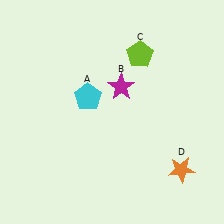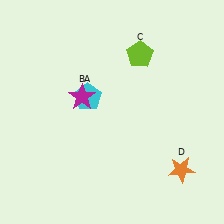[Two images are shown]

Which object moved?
The magenta star (B) moved left.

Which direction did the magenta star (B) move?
The magenta star (B) moved left.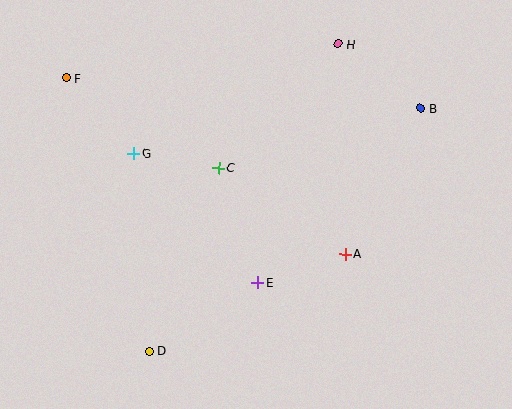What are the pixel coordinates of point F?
Point F is at (66, 78).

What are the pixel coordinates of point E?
Point E is at (258, 282).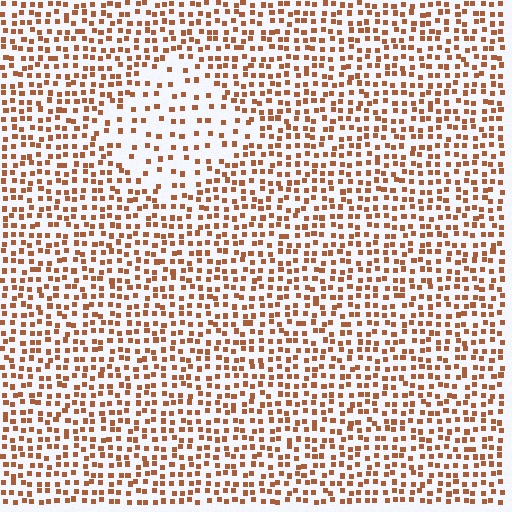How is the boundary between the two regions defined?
The boundary is defined by a change in element density (approximately 2.1x ratio). All elements are the same color, size, and shape.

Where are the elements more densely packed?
The elements are more densely packed outside the diamond boundary.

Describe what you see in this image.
The image contains small brown elements arranged at two different densities. A diamond-shaped region is visible where the elements are less densely packed than the surrounding area.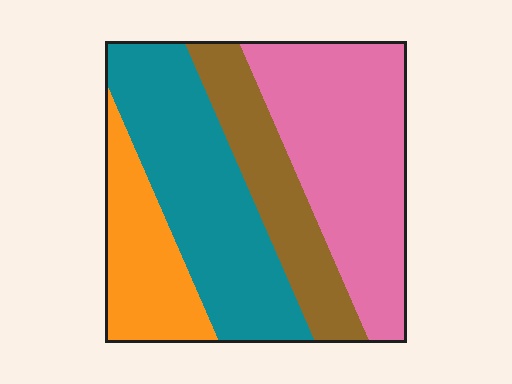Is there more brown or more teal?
Teal.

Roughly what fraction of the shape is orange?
Orange takes up about one sixth (1/6) of the shape.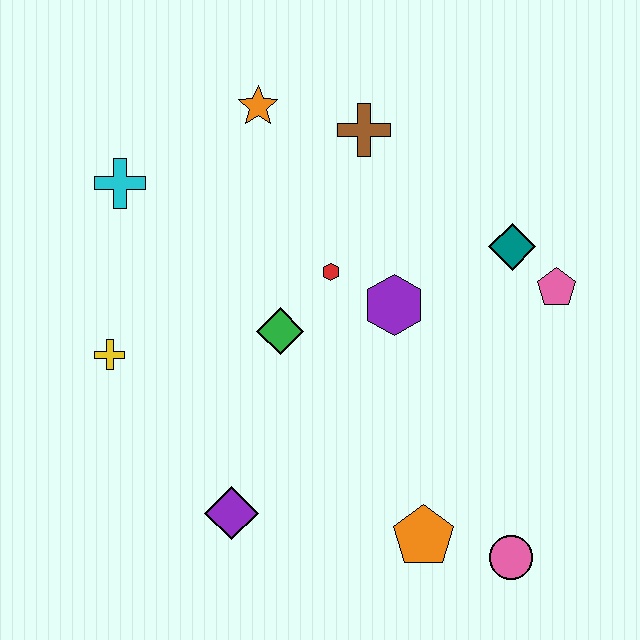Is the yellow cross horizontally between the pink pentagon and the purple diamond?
No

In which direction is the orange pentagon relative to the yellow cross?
The orange pentagon is to the right of the yellow cross.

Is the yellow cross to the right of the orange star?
No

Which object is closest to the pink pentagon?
The teal diamond is closest to the pink pentagon.